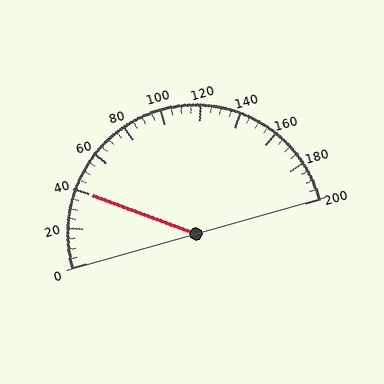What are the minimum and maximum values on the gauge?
The gauge ranges from 0 to 200.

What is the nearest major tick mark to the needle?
The nearest major tick mark is 40.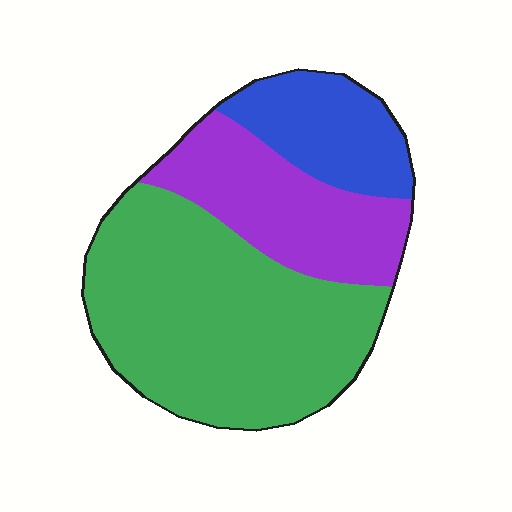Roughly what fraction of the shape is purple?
Purple covers 26% of the shape.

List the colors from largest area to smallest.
From largest to smallest: green, purple, blue.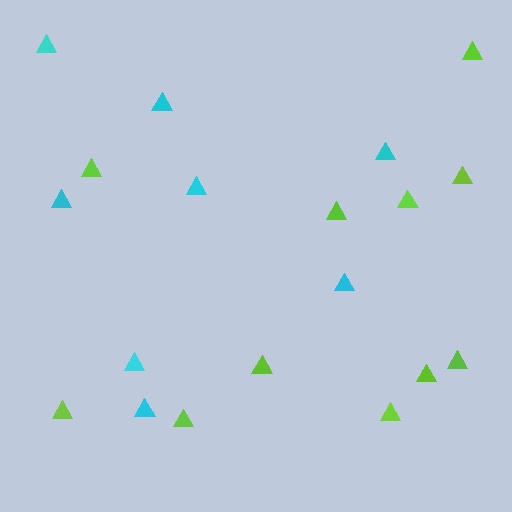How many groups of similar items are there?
There are 2 groups: one group of cyan triangles (8) and one group of lime triangles (11).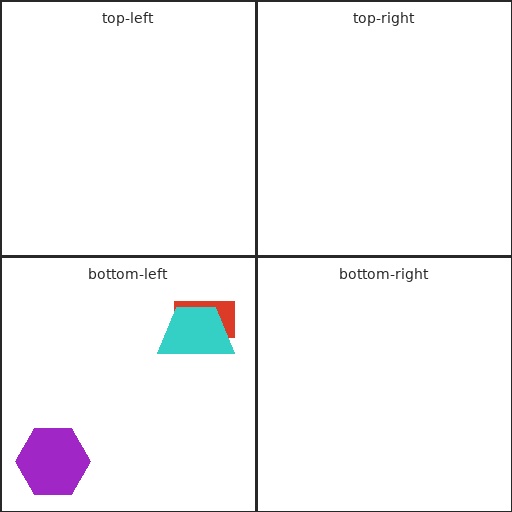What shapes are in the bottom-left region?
The red rectangle, the cyan trapezoid, the purple hexagon.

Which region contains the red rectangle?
The bottom-left region.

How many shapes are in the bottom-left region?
3.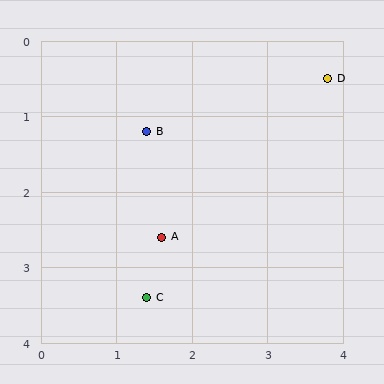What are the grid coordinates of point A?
Point A is at approximately (1.6, 2.6).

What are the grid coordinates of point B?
Point B is at approximately (1.4, 1.2).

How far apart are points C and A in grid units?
Points C and A are about 0.8 grid units apart.